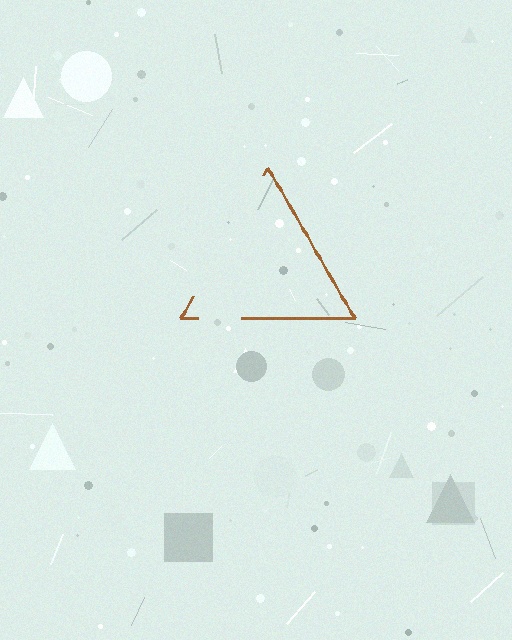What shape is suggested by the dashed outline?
The dashed outline suggests a triangle.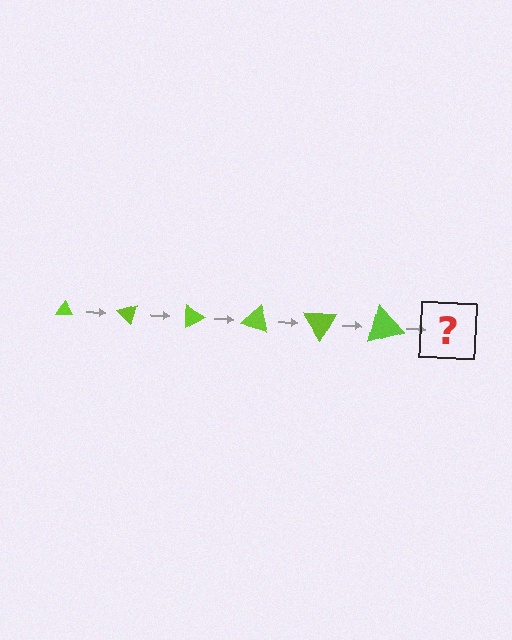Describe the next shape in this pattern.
It should be a triangle, larger than the previous one and rotated 270 degrees from the start.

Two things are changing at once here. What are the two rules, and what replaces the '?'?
The two rules are that the triangle grows larger each step and it rotates 45 degrees each step. The '?' should be a triangle, larger than the previous one and rotated 270 degrees from the start.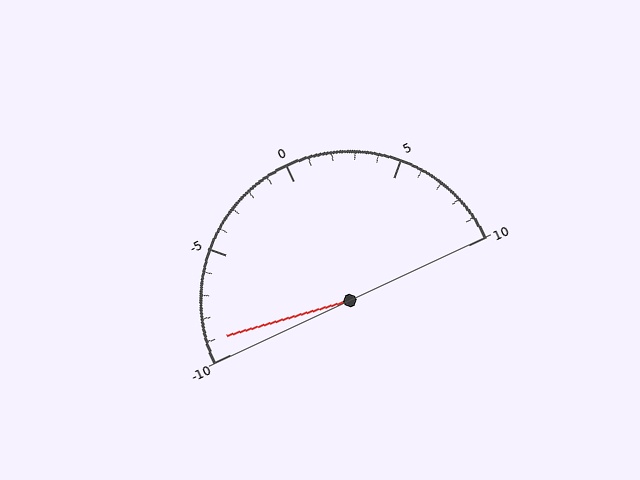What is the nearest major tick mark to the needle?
The nearest major tick mark is -10.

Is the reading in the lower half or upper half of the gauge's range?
The reading is in the lower half of the range (-10 to 10).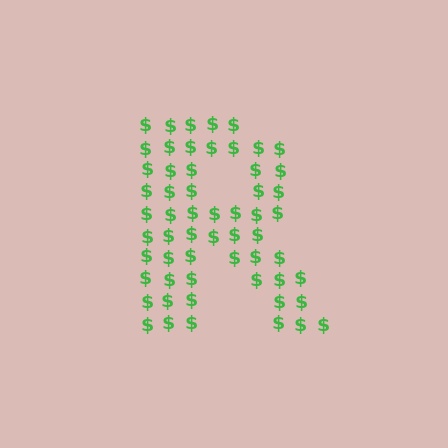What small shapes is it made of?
It is made of small dollar signs.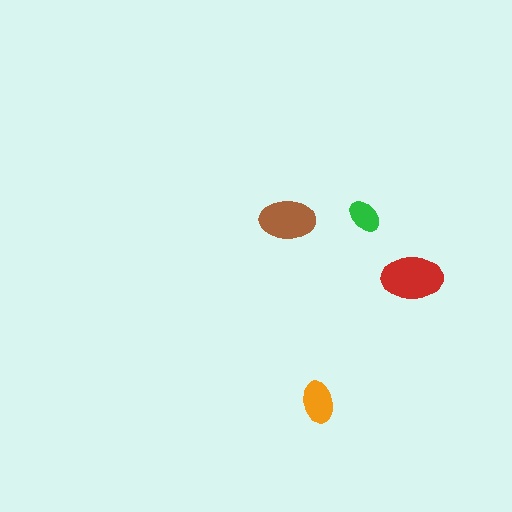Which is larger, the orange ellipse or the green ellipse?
The orange one.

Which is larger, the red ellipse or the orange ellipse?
The red one.